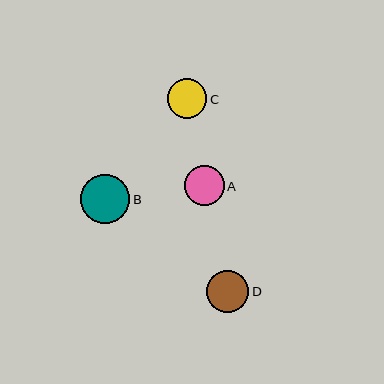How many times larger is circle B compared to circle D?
Circle B is approximately 1.2 times the size of circle D.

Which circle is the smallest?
Circle C is the smallest with a size of approximately 39 pixels.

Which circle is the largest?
Circle B is the largest with a size of approximately 49 pixels.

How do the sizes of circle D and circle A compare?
Circle D and circle A are approximately the same size.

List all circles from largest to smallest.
From largest to smallest: B, D, A, C.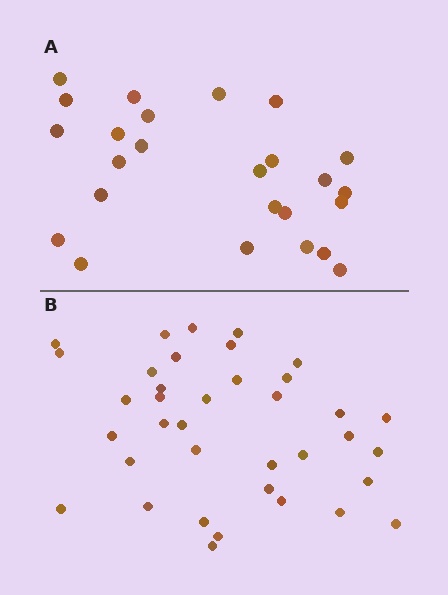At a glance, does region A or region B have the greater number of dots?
Region B (the bottom region) has more dots.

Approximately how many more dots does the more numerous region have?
Region B has roughly 12 or so more dots than region A.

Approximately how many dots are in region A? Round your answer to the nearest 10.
About 20 dots. (The exact count is 25, which rounds to 20.)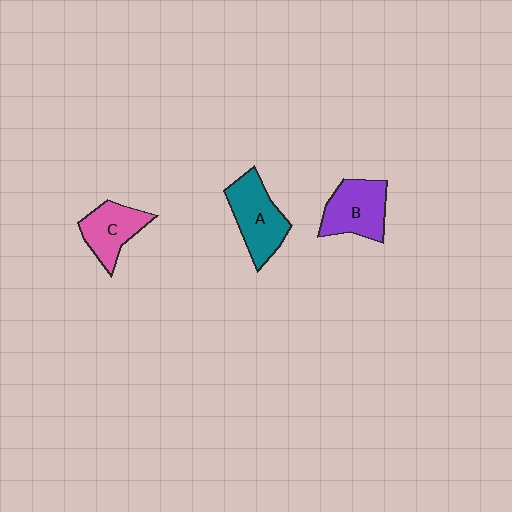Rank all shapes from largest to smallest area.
From largest to smallest: A (teal), B (purple), C (pink).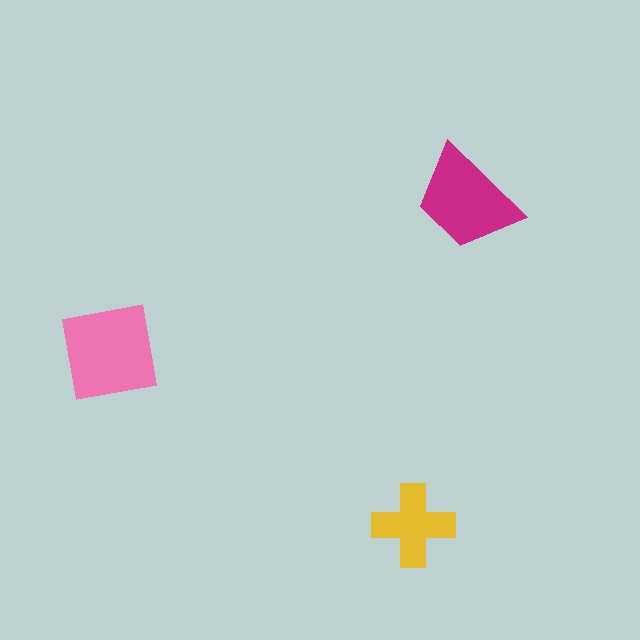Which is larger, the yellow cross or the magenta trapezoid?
The magenta trapezoid.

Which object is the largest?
The pink square.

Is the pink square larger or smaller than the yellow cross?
Larger.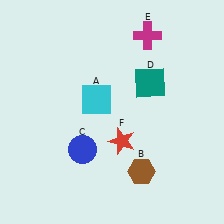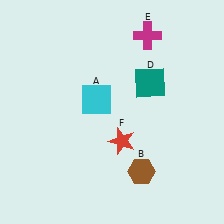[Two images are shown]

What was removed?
The blue circle (C) was removed in Image 2.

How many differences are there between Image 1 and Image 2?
There is 1 difference between the two images.